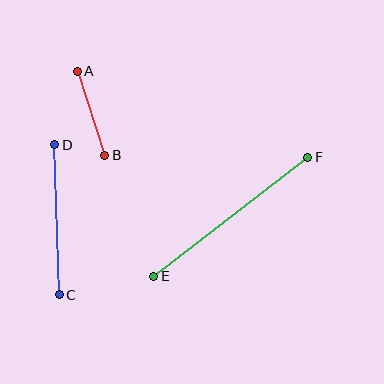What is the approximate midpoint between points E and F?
The midpoint is at approximately (231, 217) pixels.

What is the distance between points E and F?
The distance is approximately 194 pixels.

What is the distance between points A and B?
The distance is approximately 88 pixels.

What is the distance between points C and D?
The distance is approximately 150 pixels.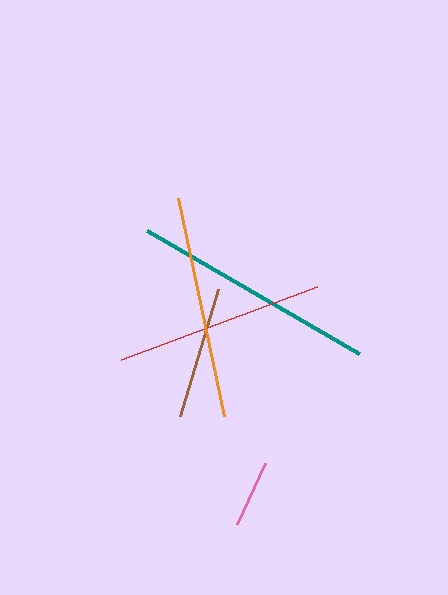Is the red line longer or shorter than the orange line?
The orange line is longer than the red line.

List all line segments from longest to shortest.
From longest to shortest: teal, orange, red, brown, pink.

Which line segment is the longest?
The teal line is the longest at approximately 245 pixels.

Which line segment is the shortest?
The pink line is the shortest at approximately 68 pixels.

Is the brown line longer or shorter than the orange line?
The orange line is longer than the brown line.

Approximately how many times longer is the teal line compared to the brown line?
The teal line is approximately 1.8 times the length of the brown line.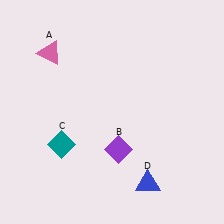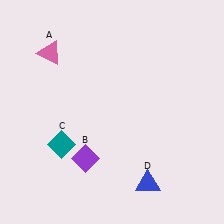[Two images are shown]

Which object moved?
The purple diamond (B) moved left.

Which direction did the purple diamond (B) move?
The purple diamond (B) moved left.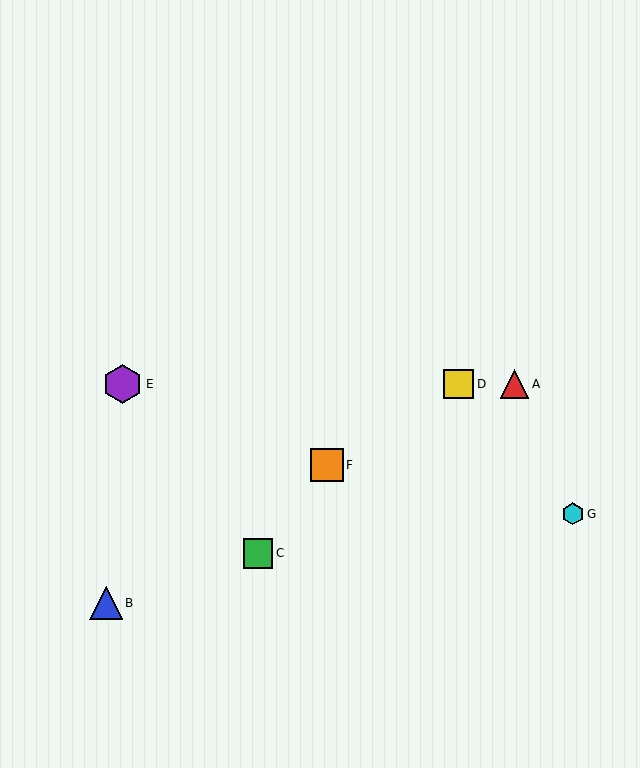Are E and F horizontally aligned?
No, E is at y≈384 and F is at y≈465.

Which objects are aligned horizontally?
Objects A, D, E are aligned horizontally.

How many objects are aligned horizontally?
3 objects (A, D, E) are aligned horizontally.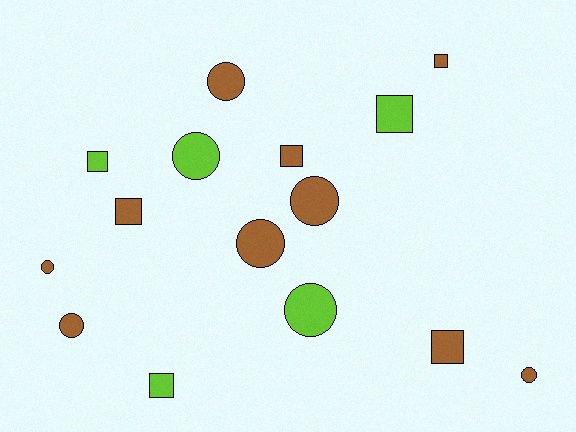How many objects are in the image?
There are 15 objects.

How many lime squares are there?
There are 3 lime squares.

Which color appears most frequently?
Brown, with 10 objects.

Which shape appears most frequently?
Circle, with 8 objects.